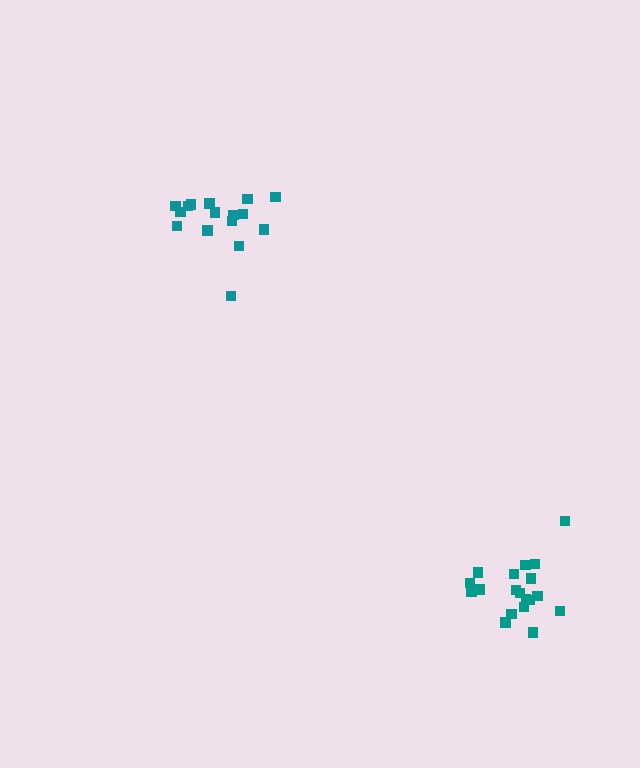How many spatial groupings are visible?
There are 2 spatial groupings.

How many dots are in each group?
Group 1: 16 dots, Group 2: 19 dots (35 total).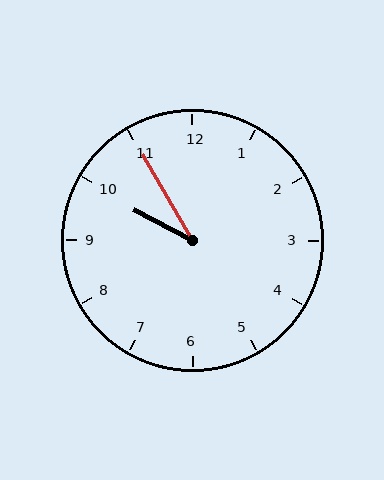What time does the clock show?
9:55.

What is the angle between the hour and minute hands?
Approximately 32 degrees.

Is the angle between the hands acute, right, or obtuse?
It is acute.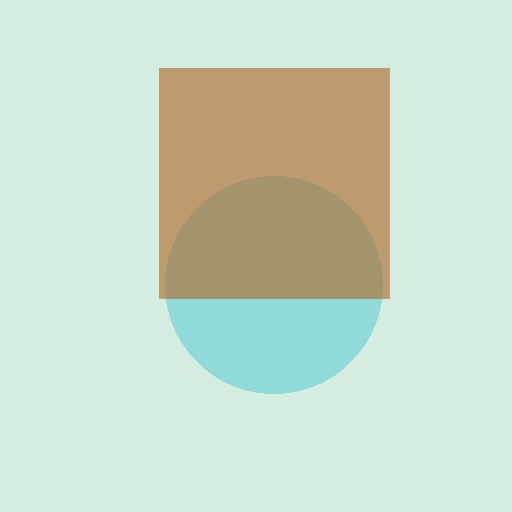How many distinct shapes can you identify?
There are 2 distinct shapes: a cyan circle, a brown square.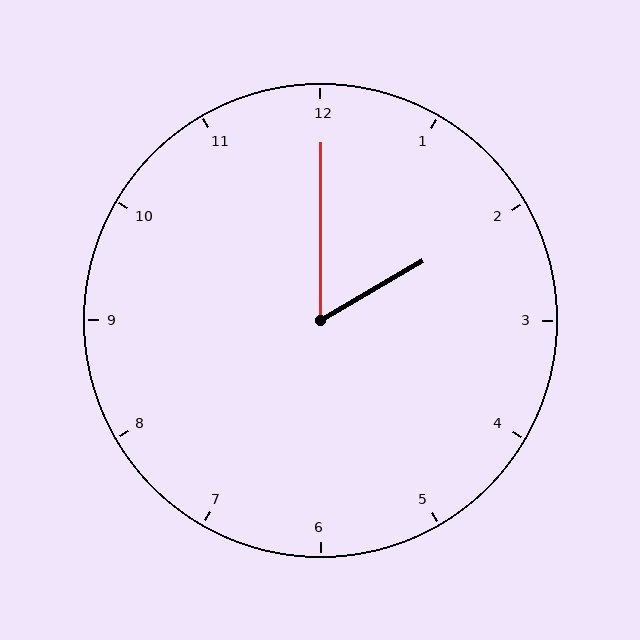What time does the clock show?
2:00.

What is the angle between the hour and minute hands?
Approximately 60 degrees.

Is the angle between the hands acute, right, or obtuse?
It is acute.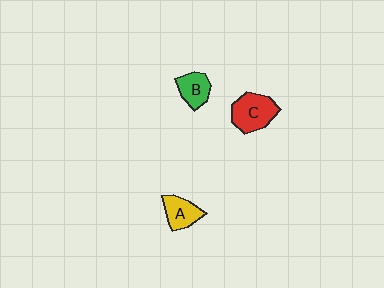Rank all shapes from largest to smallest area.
From largest to smallest: C (red), A (yellow), B (green).